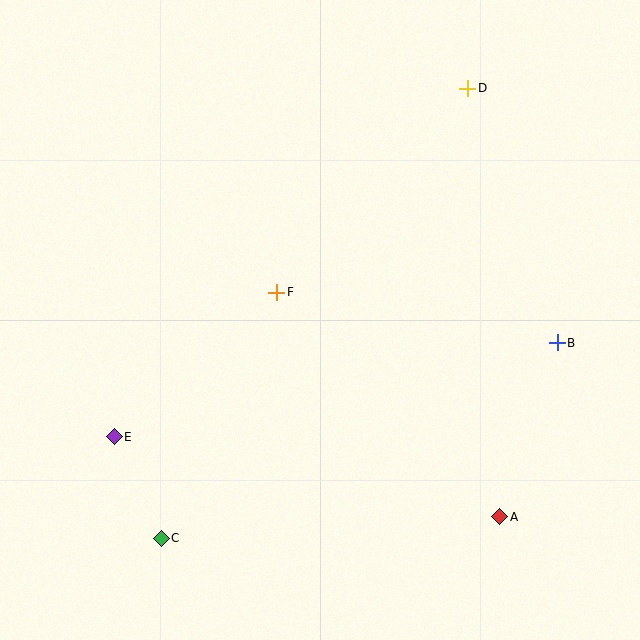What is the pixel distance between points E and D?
The distance between E and D is 496 pixels.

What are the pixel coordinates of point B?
Point B is at (557, 343).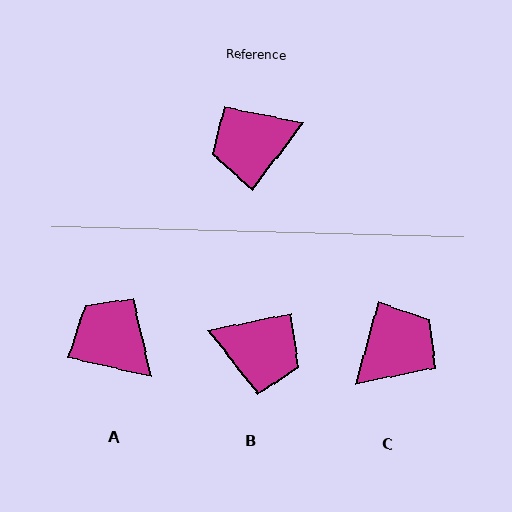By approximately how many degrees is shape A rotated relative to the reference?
Approximately 66 degrees clockwise.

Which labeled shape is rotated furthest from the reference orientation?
C, about 158 degrees away.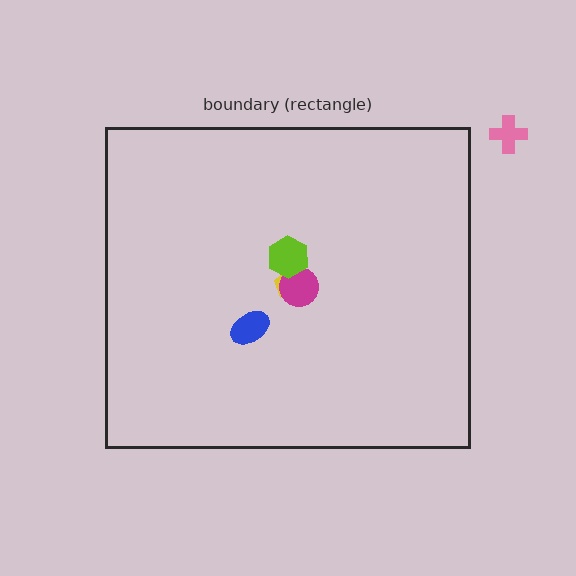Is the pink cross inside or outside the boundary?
Outside.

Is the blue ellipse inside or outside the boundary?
Inside.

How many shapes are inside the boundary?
4 inside, 1 outside.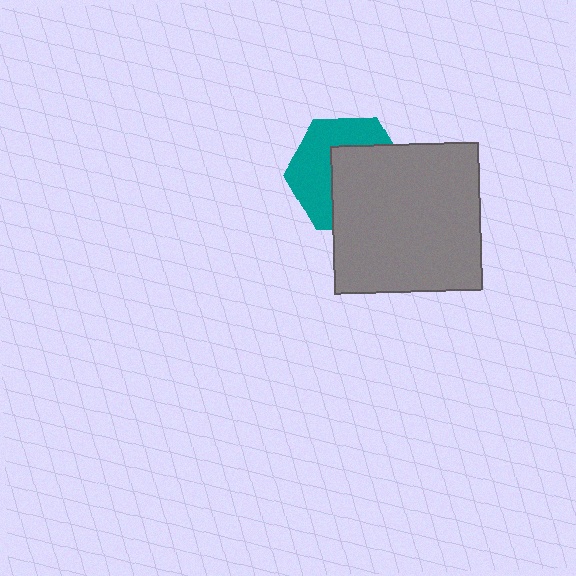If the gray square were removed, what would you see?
You would see the complete teal hexagon.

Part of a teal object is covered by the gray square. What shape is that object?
It is a hexagon.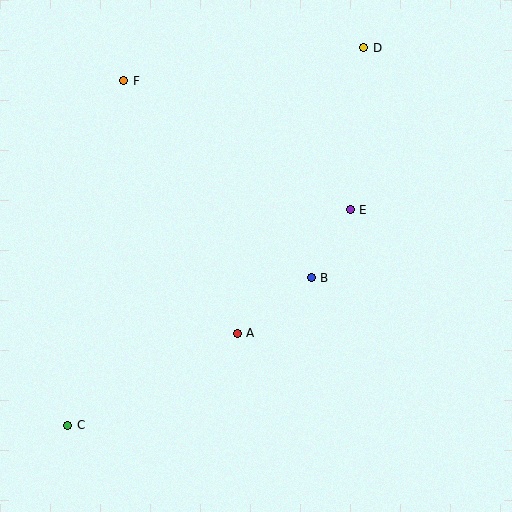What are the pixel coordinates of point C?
Point C is at (68, 425).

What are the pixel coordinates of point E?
Point E is at (350, 210).